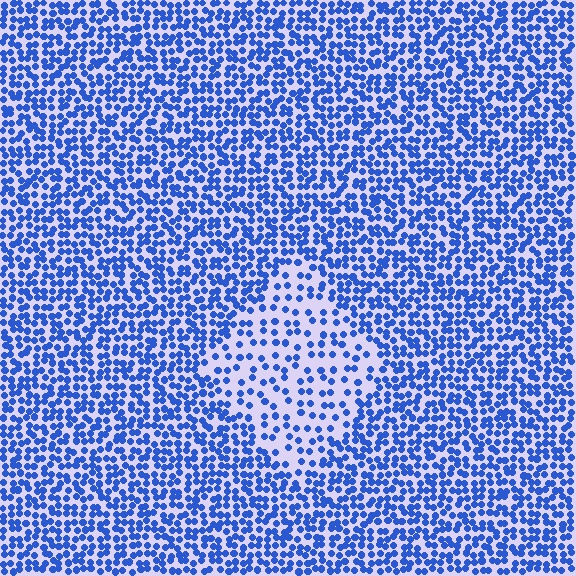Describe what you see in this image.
The image contains small blue elements arranged at two different densities. A diamond-shaped region is visible where the elements are less densely packed than the surrounding area.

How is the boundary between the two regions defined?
The boundary is defined by a change in element density (approximately 2.2x ratio). All elements are the same color, size, and shape.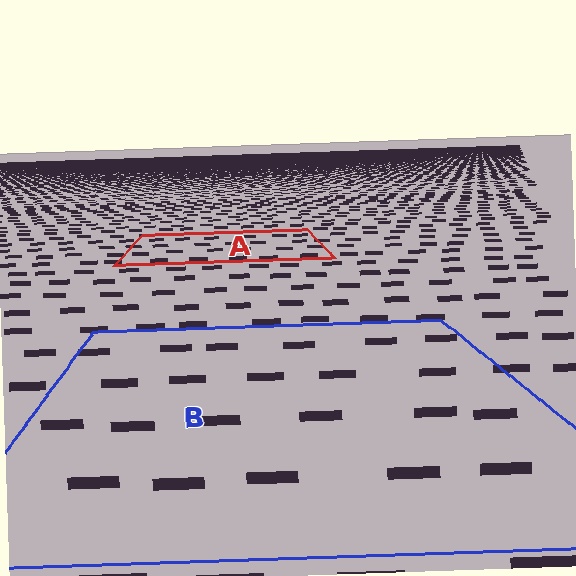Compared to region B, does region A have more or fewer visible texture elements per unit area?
Region A has more texture elements per unit area — they are packed more densely because it is farther away.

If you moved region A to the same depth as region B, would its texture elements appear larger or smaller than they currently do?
They would appear larger. At a closer depth, the same texture elements are projected at a bigger on-screen size.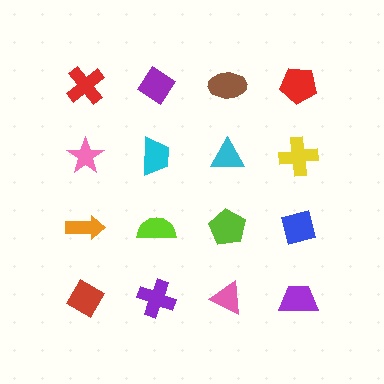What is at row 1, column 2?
A purple diamond.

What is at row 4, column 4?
A purple trapezoid.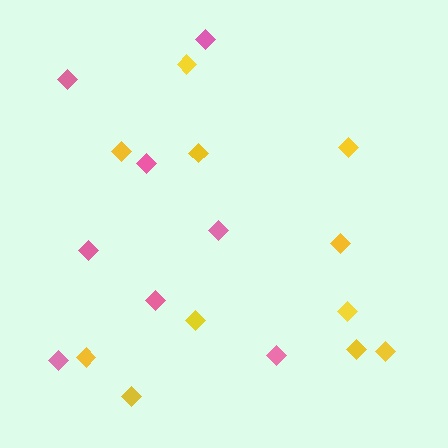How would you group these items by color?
There are 2 groups: one group of pink diamonds (8) and one group of yellow diamonds (11).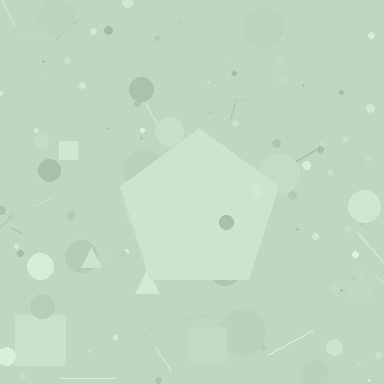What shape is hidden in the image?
A pentagon is hidden in the image.